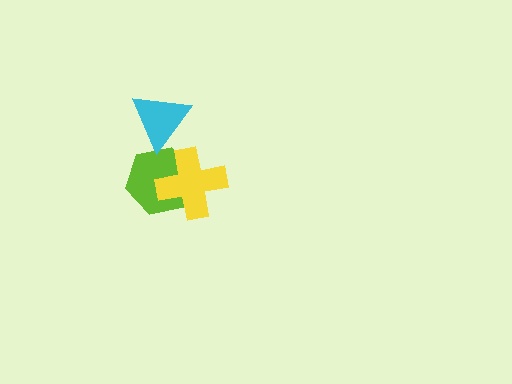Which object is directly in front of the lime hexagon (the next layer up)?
The yellow cross is directly in front of the lime hexagon.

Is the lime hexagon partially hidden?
Yes, it is partially covered by another shape.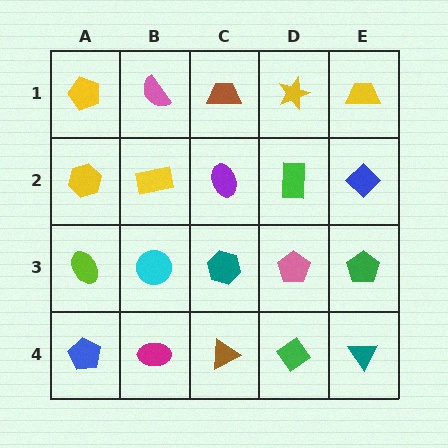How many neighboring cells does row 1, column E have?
2.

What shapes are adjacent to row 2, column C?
A brown trapezoid (row 1, column C), a teal hexagon (row 3, column C), a yellow rectangle (row 2, column B), a green rectangle (row 2, column D).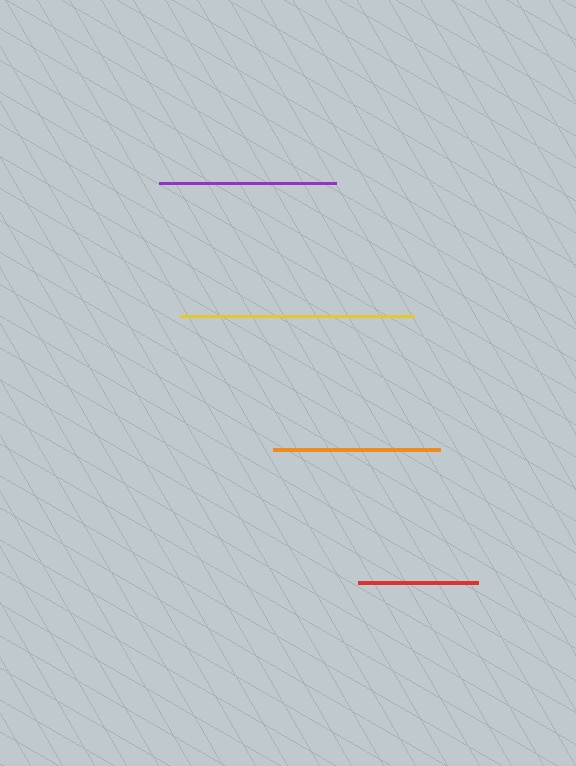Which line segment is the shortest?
The red line is the shortest at approximately 120 pixels.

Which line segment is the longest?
The yellow line is the longest at approximately 235 pixels.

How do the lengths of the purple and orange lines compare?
The purple and orange lines are approximately the same length.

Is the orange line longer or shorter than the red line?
The orange line is longer than the red line.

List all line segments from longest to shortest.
From longest to shortest: yellow, purple, orange, red.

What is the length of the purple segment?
The purple segment is approximately 177 pixels long.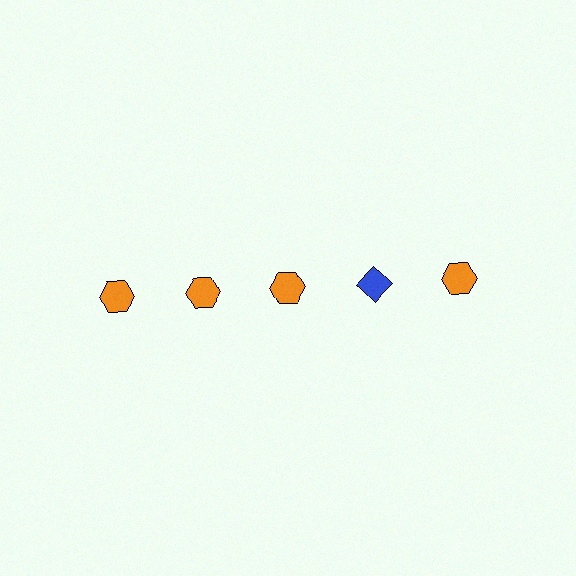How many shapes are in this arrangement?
There are 5 shapes arranged in a grid pattern.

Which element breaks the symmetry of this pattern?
The blue diamond in the top row, second from right column breaks the symmetry. All other shapes are orange hexagons.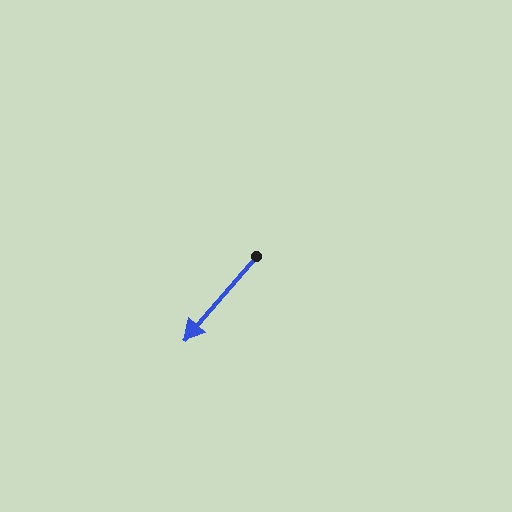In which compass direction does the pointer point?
Southwest.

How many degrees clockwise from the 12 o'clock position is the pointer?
Approximately 221 degrees.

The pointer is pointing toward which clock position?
Roughly 7 o'clock.